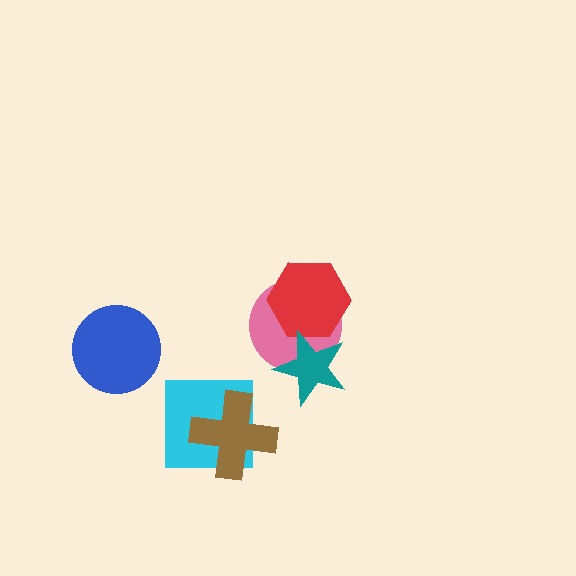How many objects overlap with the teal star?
2 objects overlap with the teal star.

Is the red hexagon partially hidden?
Yes, it is partially covered by another shape.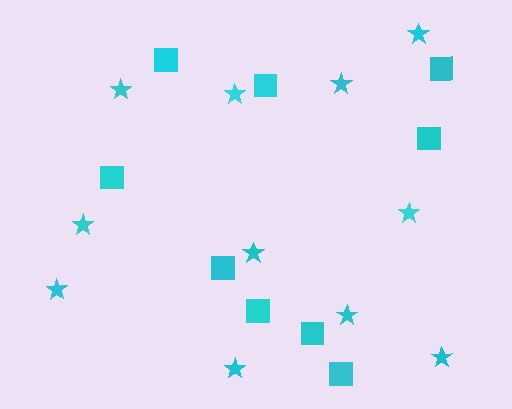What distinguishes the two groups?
There are 2 groups: one group of squares (9) and one group of stars (11).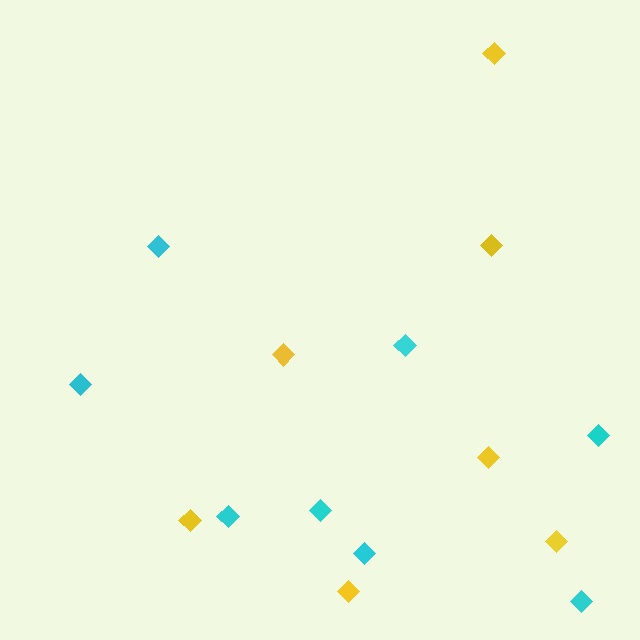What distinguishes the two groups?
There are 2 groups: one group of yellow diamonds (7) and one group of cyan diamonds (8).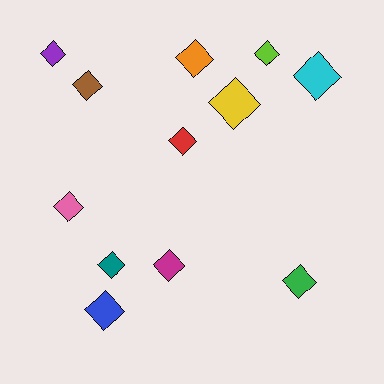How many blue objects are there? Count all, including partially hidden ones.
There is 1 blue object.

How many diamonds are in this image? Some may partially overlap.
There are 12 diamonds.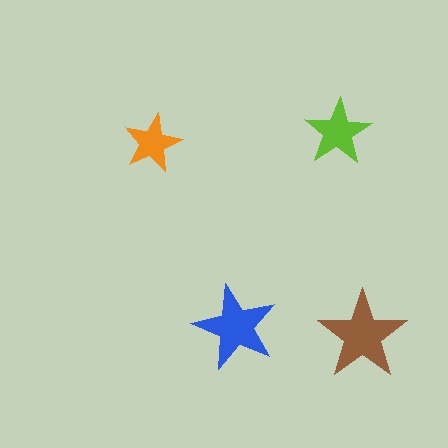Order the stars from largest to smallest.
the brown one, the blue one, the lime one, the orange one.